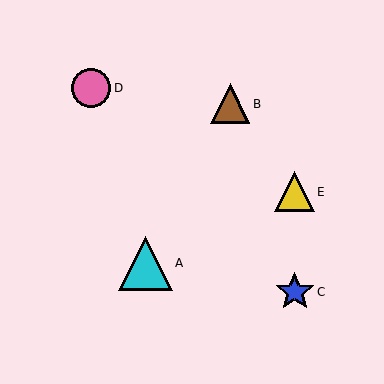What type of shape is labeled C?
Shape C is a blue star.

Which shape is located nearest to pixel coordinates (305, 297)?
The blue star (labeled C) at (295, 292) is nearest to that location.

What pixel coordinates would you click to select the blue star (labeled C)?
Click at (295, 292) to select the blue star C.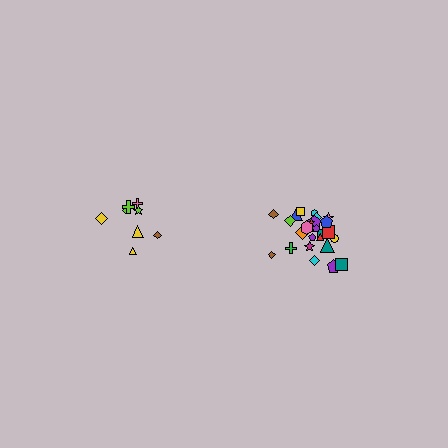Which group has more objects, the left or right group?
The right group.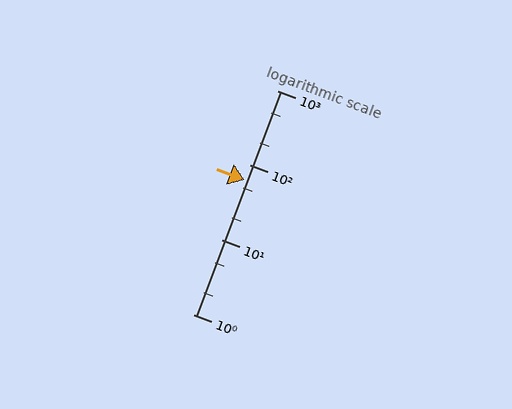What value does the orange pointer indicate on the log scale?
The pointer indicates approximately 63.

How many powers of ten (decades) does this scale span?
The scale spans 3 decades, from 1 to 1000.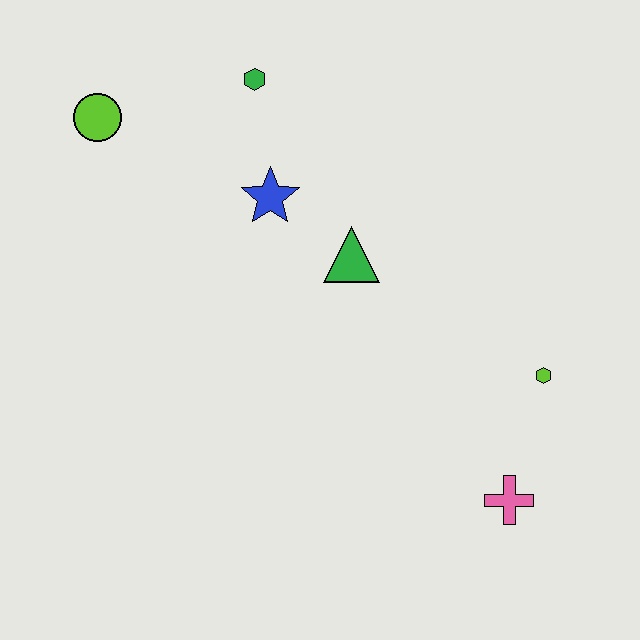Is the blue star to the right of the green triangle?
No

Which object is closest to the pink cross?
The lime hexagon is closest to the pink cross.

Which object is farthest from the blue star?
The pink cross is farthest from the blue star.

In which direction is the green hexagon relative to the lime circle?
The green hexagon is to the right of the lime circle.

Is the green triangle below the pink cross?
No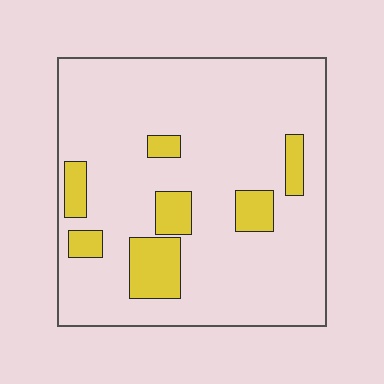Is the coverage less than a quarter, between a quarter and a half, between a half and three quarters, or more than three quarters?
Less than a quarter.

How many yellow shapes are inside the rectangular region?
7.